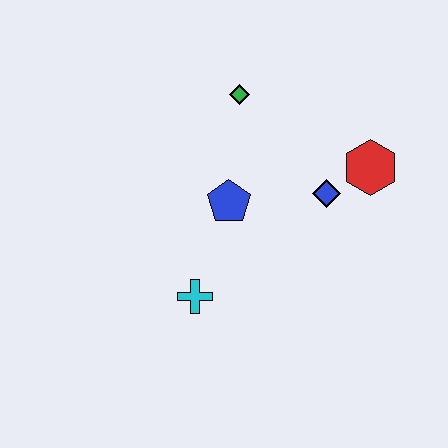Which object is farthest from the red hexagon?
The cyan cross is farthest from the red hexagon.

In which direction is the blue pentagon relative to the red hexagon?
The blue pentagon is to the left of the red hexagon.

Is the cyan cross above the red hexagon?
No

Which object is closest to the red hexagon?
The blue diamond is closest to the red hexagon.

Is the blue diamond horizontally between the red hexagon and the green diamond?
Yes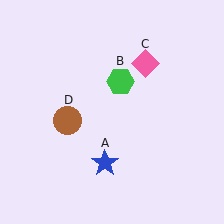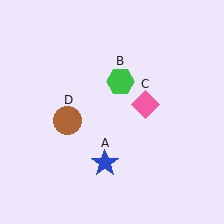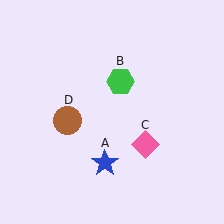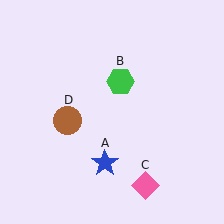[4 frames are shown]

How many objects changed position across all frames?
1 object changed position: pink diamond (object C).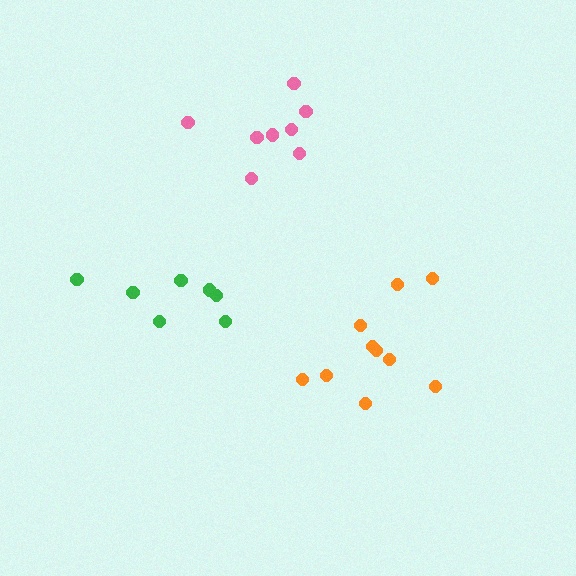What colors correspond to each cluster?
The clusters are colored: pink, orange, green.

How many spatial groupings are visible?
There are 3 spatial groupings.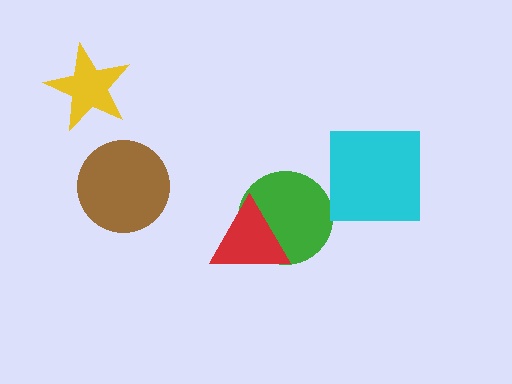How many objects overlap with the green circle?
1 object overlaps with the green circle.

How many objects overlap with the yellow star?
0 objects overlap with the yellow star.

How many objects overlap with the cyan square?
0 objects overlap with the cyan square.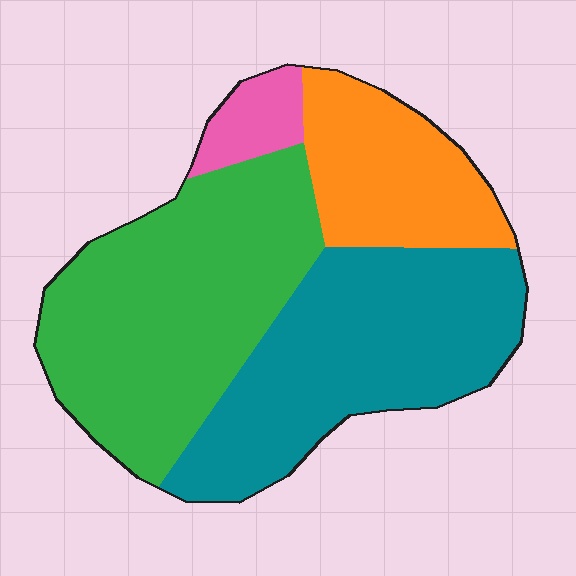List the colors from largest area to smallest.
From largest to smallest: green, teal, orange, pink.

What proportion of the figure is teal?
Teal covers 36% of the figure.